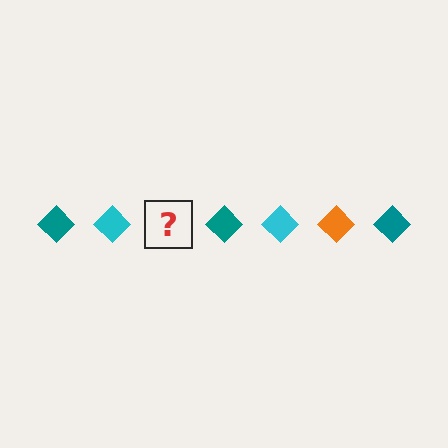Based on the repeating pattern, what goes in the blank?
The blank should be an orange diamond.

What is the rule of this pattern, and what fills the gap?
The rule is that the pattern cycles through teal, cyan, orange diamonds. The gap should be filled with an orange diamond.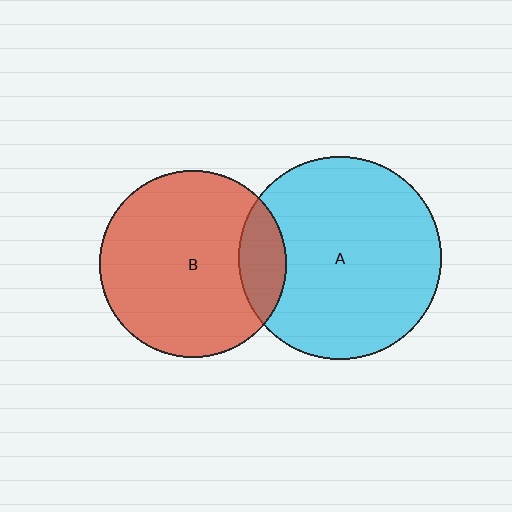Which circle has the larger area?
Circle A (cyan).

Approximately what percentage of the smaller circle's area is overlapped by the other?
Approximately 15%.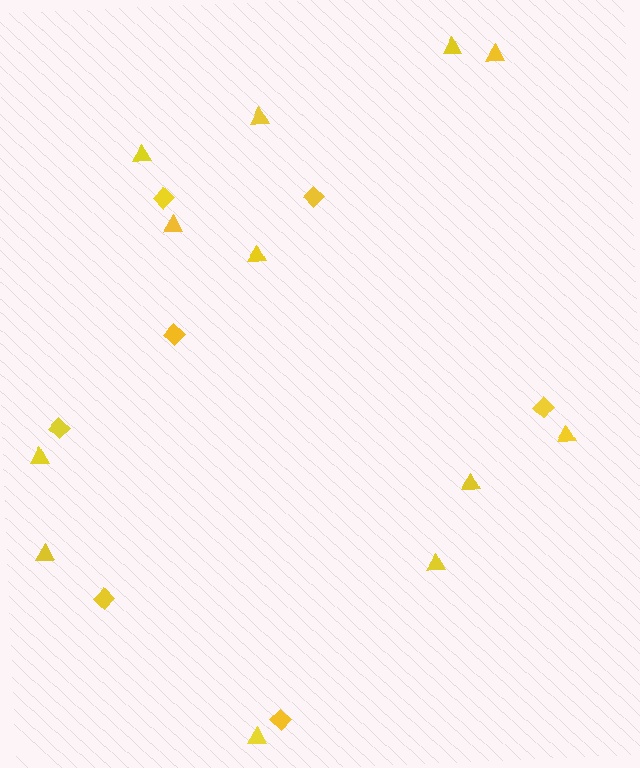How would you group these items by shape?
There are 2 groups: one group of diamonds (7) and one group of triangles (12).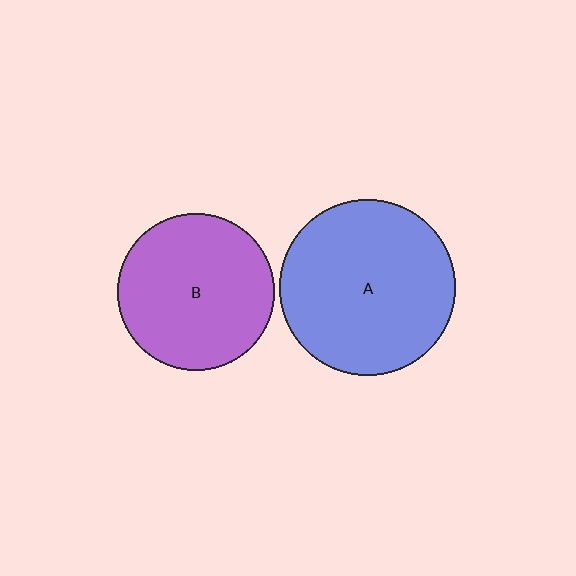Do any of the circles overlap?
No, none of the circles overlap.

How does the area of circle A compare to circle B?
Approximately 1.2 times.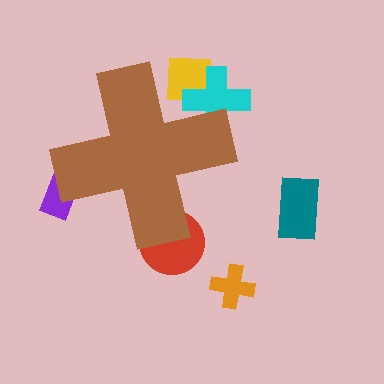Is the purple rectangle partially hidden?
Yes, the purple rectangle is partially hidden behind the brown cross.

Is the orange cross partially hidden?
No, the orange cross is fully visible.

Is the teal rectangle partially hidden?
No, the teal rectangle is fully visible.